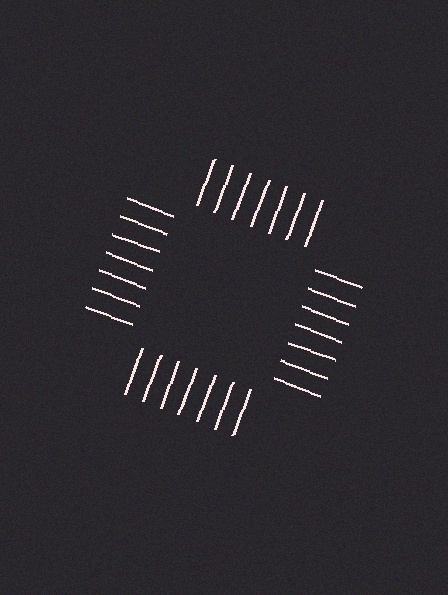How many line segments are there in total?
28 — 7 along each of the 4 edges.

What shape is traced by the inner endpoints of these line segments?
An illusory square — the line segments terminate on its edges but no continuous stroke is drawn.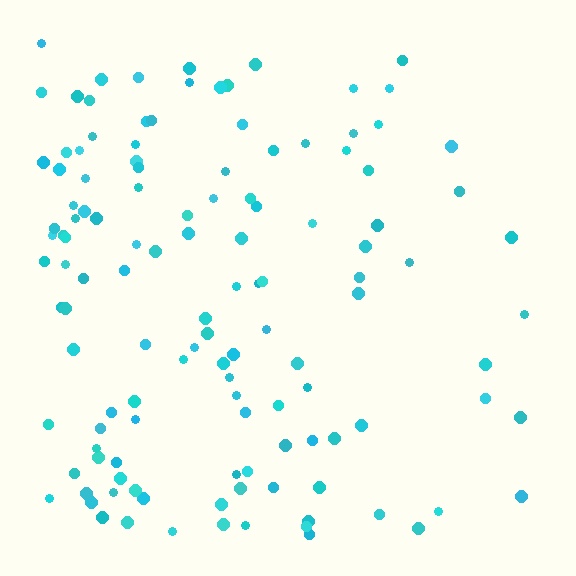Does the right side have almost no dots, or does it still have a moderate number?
Still a moderate number, just noticeably fewer than the left.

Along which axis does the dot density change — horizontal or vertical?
Horizontal.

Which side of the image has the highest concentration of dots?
The left.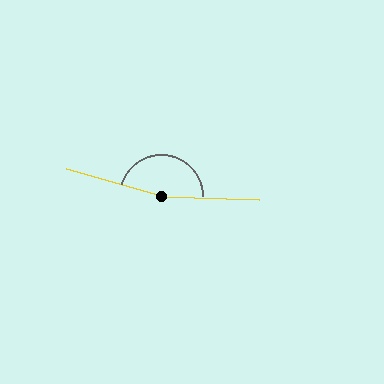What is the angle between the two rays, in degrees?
Approximately 165 degrees.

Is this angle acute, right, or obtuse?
It is obtuse.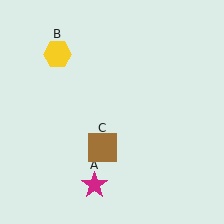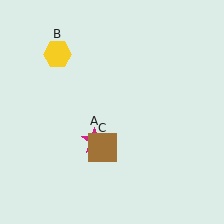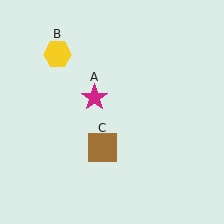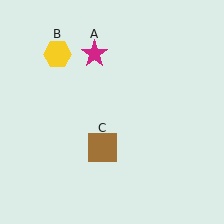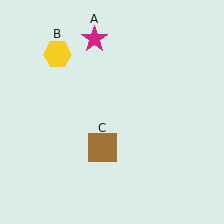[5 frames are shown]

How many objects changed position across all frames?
1 object changed position: magenta star (object A).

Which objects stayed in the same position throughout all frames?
Yellow hexagon (object B) and brown square (object C) remained stationary.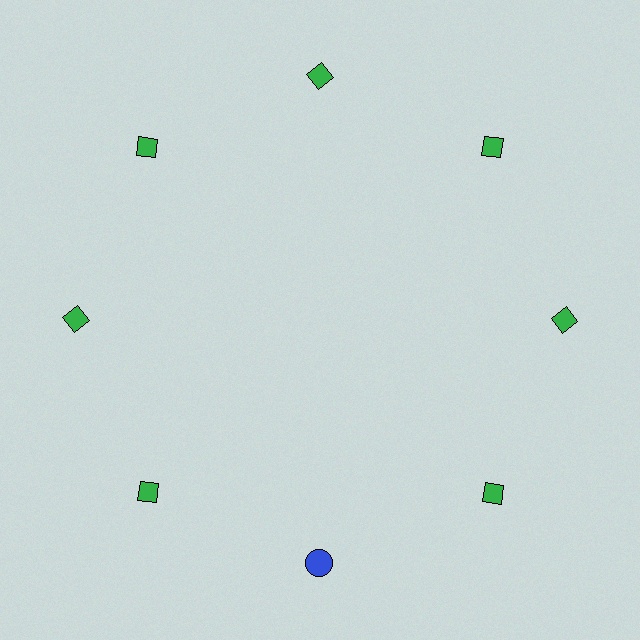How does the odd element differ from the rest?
It differs in both color (blue instead of green) and shape (circle instead of diamond).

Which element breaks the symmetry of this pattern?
The blue circle at roughly the 6 o'clock position breaks the symmetry. All other shapes are green diamonds.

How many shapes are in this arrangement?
There are 8 shapes arranged in a ring pattern.